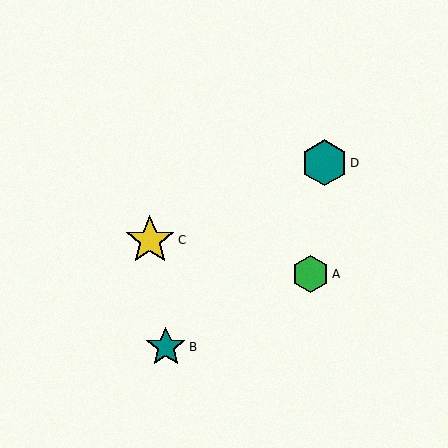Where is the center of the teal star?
The center of the teal star is at (166, 347).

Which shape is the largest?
The yellow star (labeled C) is the largest.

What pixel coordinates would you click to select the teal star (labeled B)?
Click at (166, 347) to select the teal star B.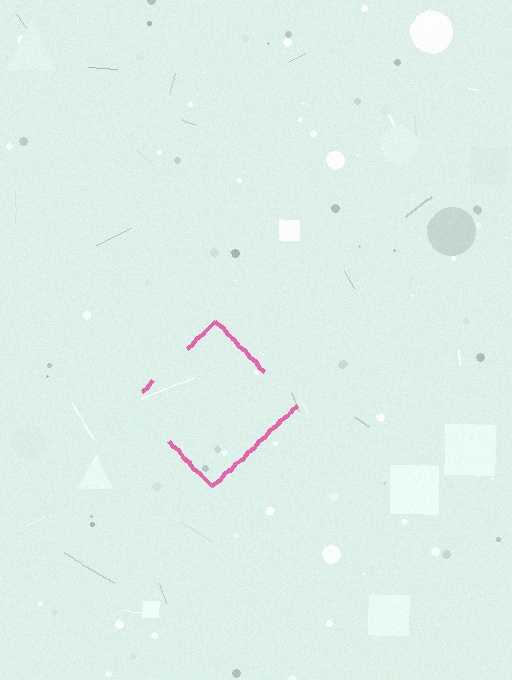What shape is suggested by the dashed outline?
The dashed outline suggests a diamond.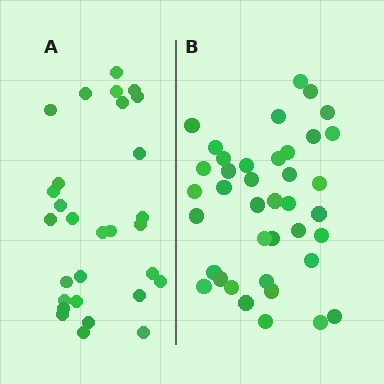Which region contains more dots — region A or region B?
Region B (the right region) has more dots.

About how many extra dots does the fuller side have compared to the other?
Region B has roughly 10 or so more dots than region A.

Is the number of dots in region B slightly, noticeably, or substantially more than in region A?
Region B has noticeably more, but not dramatically so. The ratio is roughly 1.3 to 1.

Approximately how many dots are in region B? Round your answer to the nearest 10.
About 40 dots. (The exact count is 39, which rounds to 40.)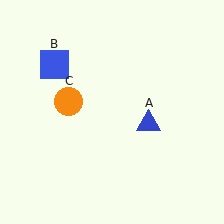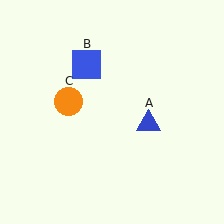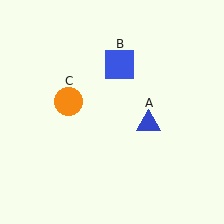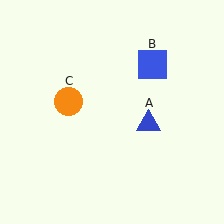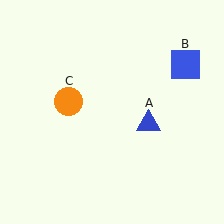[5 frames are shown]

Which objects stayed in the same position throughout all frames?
Blue triangle (object A) and orange circle (object C) remained stationary.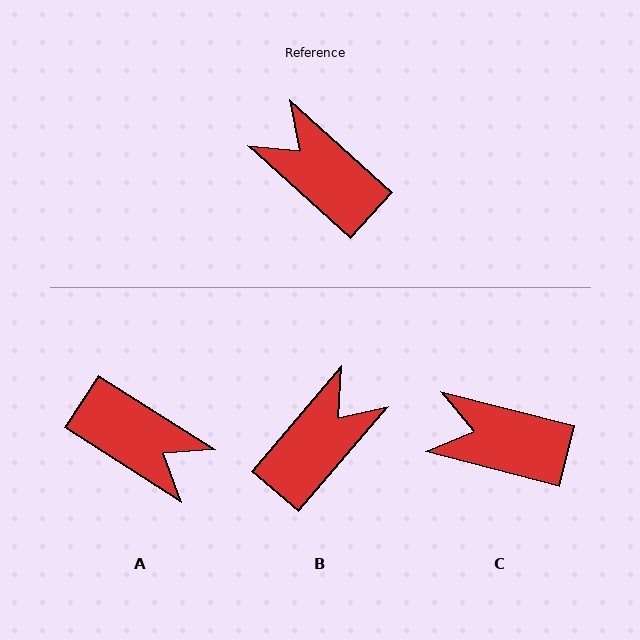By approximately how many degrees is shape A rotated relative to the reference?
Approximately 171 degrees clockwise.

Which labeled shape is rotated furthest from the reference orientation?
A, about 171 degrees away.